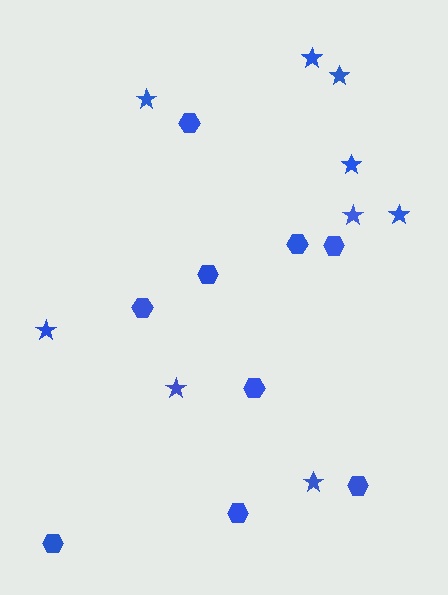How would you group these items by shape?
There are 2 groups: one group of stars (9) and one group of hexagons (9).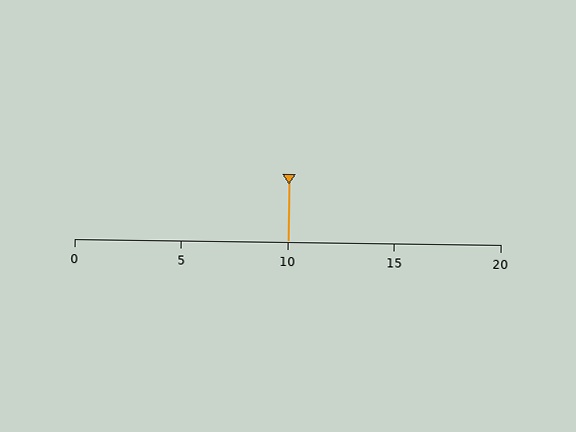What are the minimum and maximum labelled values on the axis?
The axis runs from 0 to 20.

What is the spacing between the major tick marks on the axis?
The major ticks are spaced 5 apart.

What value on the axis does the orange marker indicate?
The marker indicates approximately 10.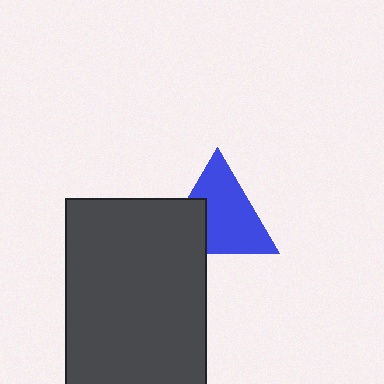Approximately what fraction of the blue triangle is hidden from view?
Roughly 30% of the blue triangle is hidden behind the dark gray rectangle.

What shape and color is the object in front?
The object in front is a dark gray rectangle.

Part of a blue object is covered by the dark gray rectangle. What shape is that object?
It is a triangle.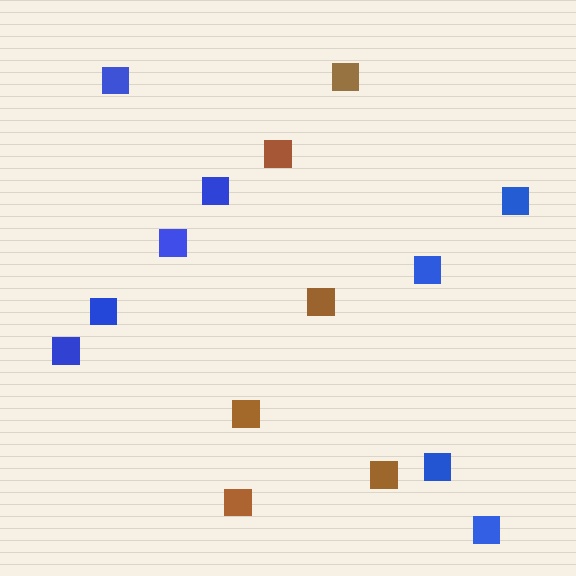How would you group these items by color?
There are 2 groups: one group of brown squares (6) and one group of blue squares (9).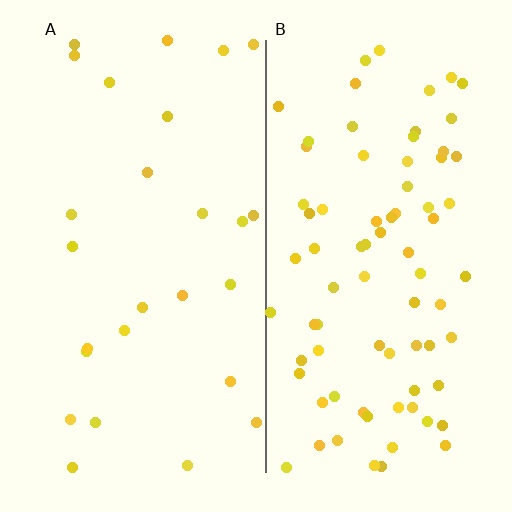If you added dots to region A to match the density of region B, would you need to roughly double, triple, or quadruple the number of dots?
Approximately triple.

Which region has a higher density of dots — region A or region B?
B (the right).